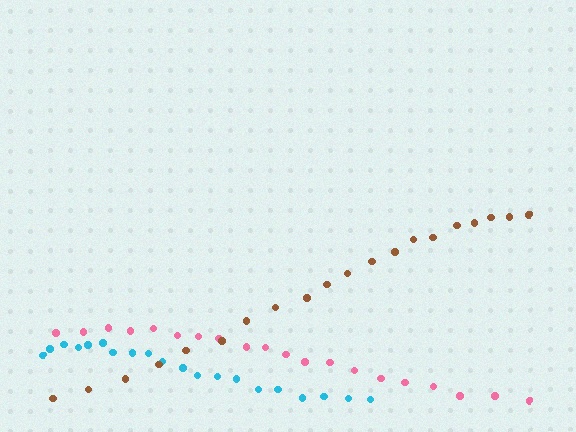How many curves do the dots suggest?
There are 3 distinct paths.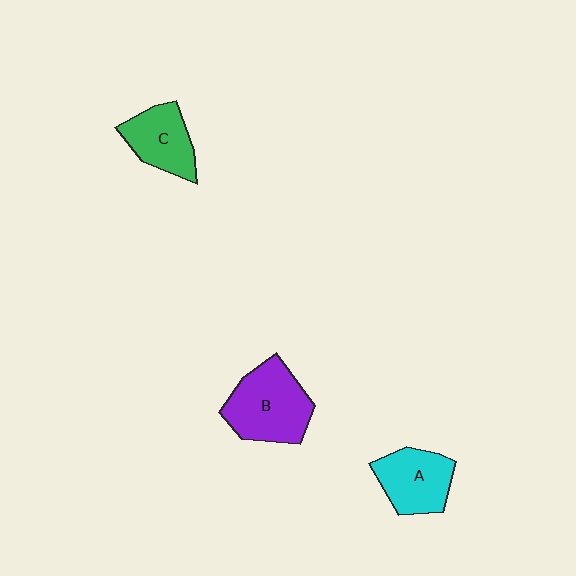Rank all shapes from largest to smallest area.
From largest to smallest: B (purple), A (cyan), C (green).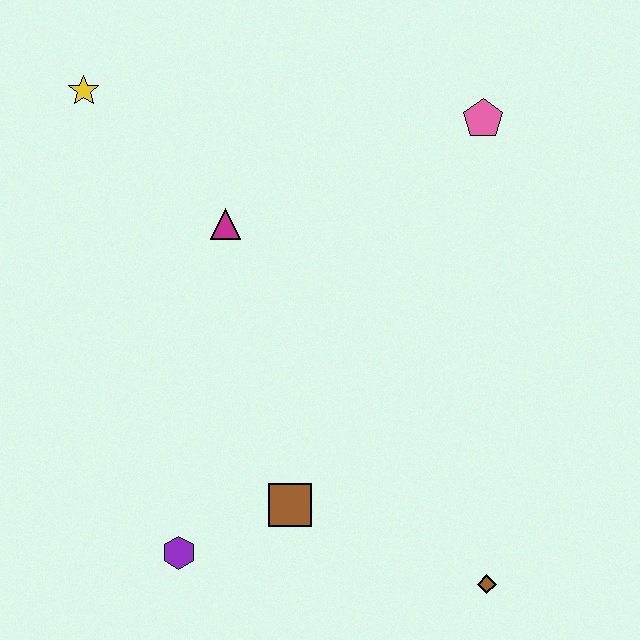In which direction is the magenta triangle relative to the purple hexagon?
The magenta triangle is above the purple hexagon.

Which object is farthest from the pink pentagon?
The purple hexagon is farthest from the pink pentagon.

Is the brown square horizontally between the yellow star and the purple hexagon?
No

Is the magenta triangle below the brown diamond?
No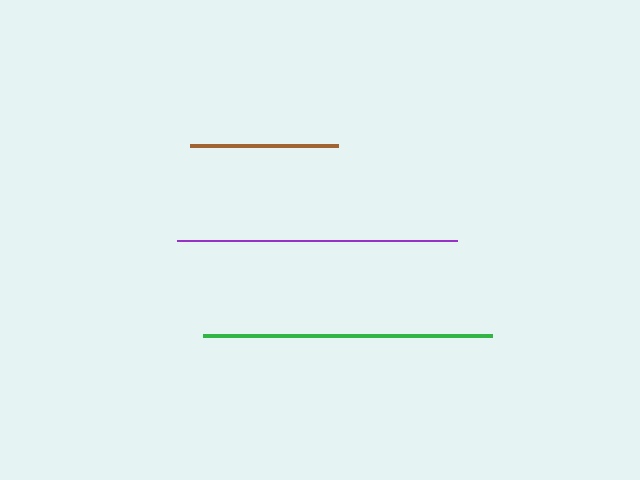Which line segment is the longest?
The green line is the longest at approximately 289 pixels.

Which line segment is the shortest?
The brown line is the shortest at approximately 148 pixels.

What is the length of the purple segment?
The purple segment is approximately 280 pixels long.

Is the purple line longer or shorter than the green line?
The green line is longer than the purple line.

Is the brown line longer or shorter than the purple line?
The purple line is longer than the brown line.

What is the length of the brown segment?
The brown segment is approximately 148 pixels long.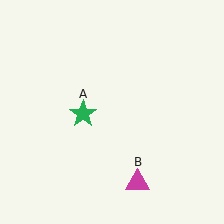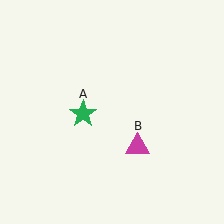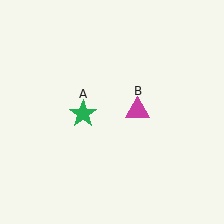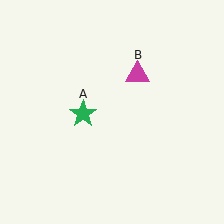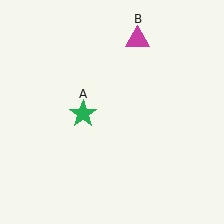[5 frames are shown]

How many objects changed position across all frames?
1 object changed position: magenta triangle (object B).